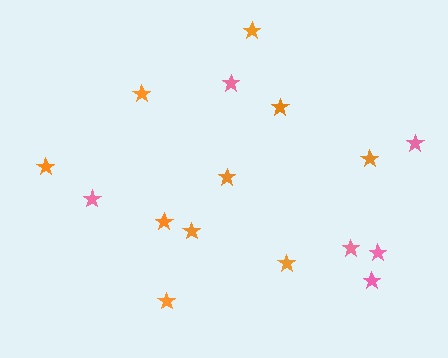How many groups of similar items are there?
There are 2 groups: one group of orange stars (10) and one group of pink stars (6).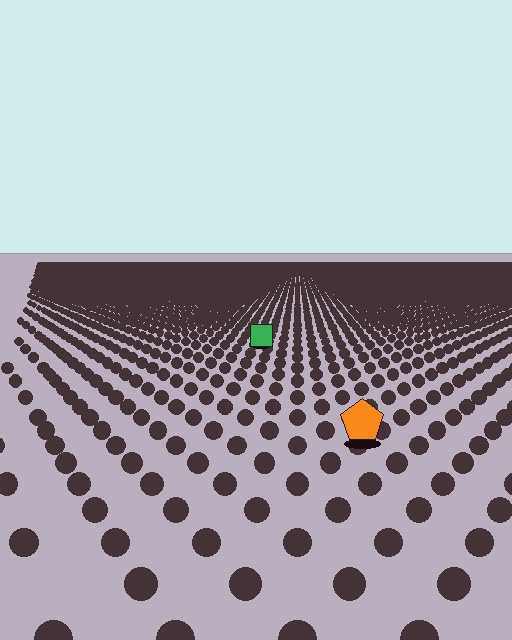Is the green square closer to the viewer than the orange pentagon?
No. The orange pentagon is closer — you can tell from the texture gradient: the ground texture is coarser near it.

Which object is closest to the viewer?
The orange pentagon is closest. The texture marks near it are larger and more spread out.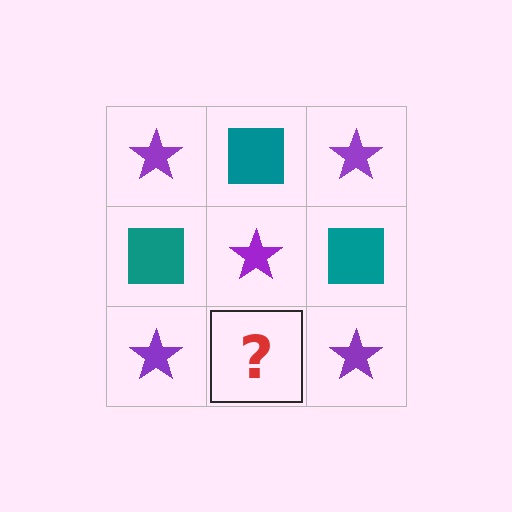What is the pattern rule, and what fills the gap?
The rule is that it alternates purple star and teal square in a checkerboard pattern. The gap should be filled with a teal square.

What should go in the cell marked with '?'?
The missing cell should contain a teal square.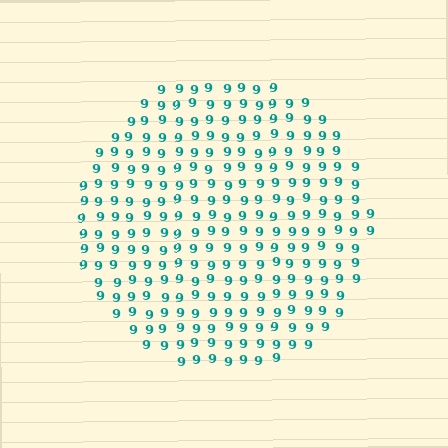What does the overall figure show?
The overall figure shows a circle.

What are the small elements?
The small elements are digit 9's.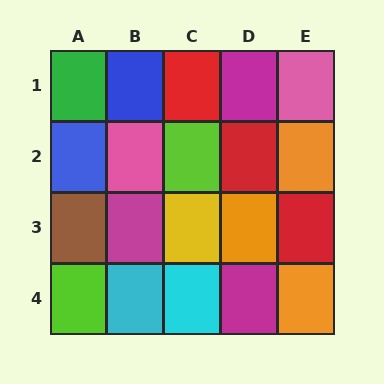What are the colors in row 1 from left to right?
Green, blue, red, magenta, pink.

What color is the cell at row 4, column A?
Lime.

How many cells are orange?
3 cells are orange.